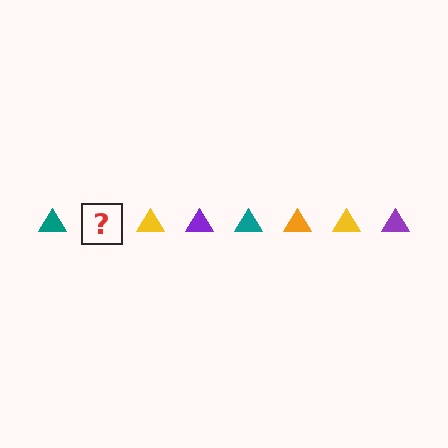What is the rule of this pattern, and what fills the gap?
The rule is that the pattern cycles through teal, orange, yellow, purple triangles. The gap should be filled with an orange triangle.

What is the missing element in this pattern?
The missing element is an orange triangle.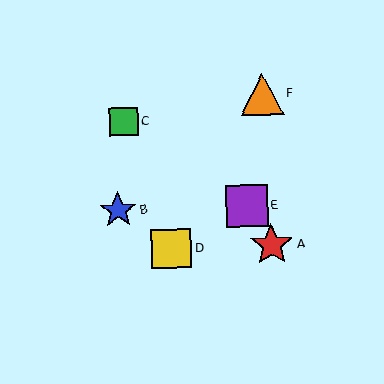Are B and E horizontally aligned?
Yes, both are at y≈210.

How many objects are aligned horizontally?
2 objects (B, E) are aligned horizontally.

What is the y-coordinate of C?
Object C is at y≈122.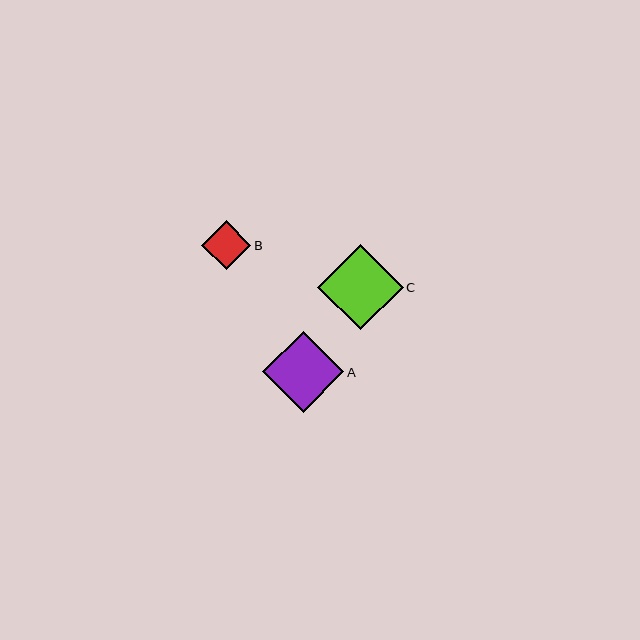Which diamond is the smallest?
Diamond B is the smallest with a size of approximately 49 pixels.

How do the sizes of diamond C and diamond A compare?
Diamond C and diamond A are approximately the same size.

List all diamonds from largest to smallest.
From largest to smallest: C, A, B.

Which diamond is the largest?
Diamond C is the largest with a size of approximately 86 pixels.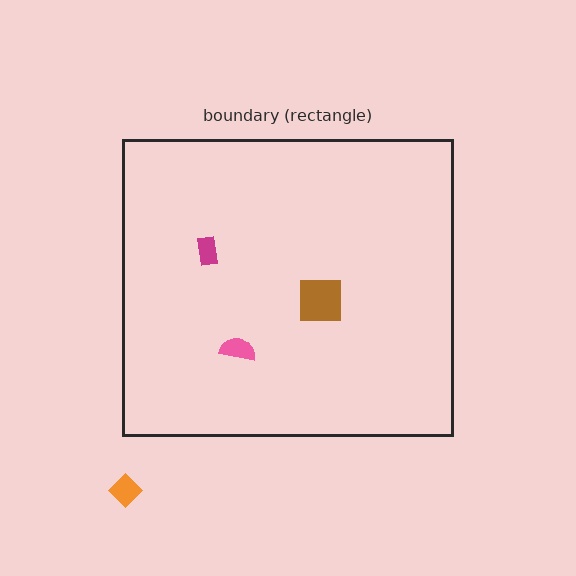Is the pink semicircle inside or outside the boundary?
Inside.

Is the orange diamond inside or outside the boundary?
Outside.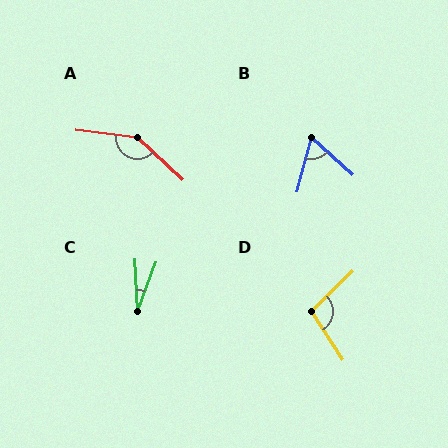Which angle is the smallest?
C, at approximately 23 degrees.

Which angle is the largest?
A, at approximately 144 degrees.